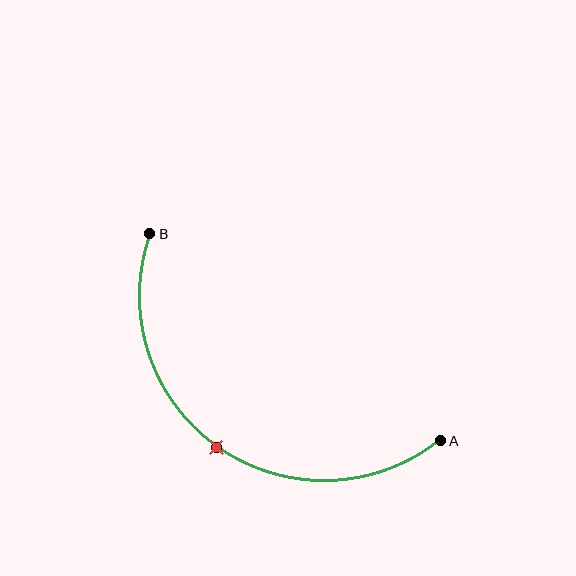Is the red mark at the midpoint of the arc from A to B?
Yes. The red mark lies on the arc at equal arc-length from both A and B — it is the arc midpoint.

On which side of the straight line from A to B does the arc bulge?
The arc bulges below and to the left of the straight line connecting A and B.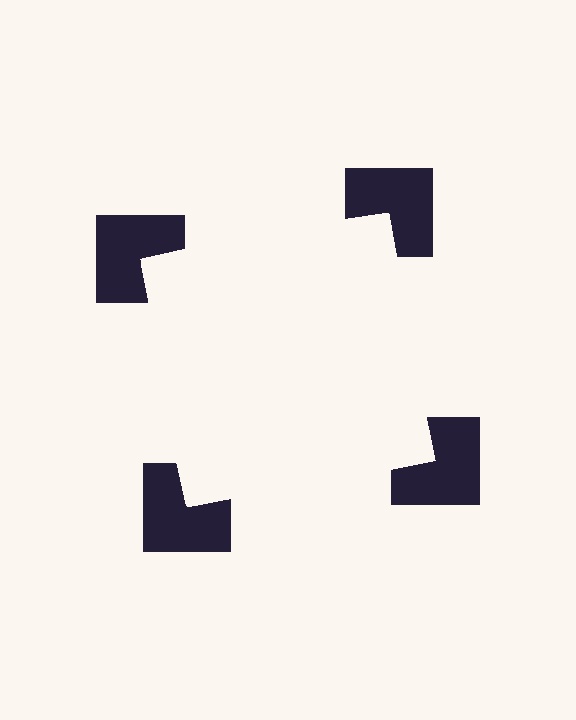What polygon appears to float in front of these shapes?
An illusory square — its edges are inferred from the aligned wedge cuts in the notched squares, not physically drawn.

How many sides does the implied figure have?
4 sides.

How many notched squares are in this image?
There are 4 — one at each vertex of the illusory square.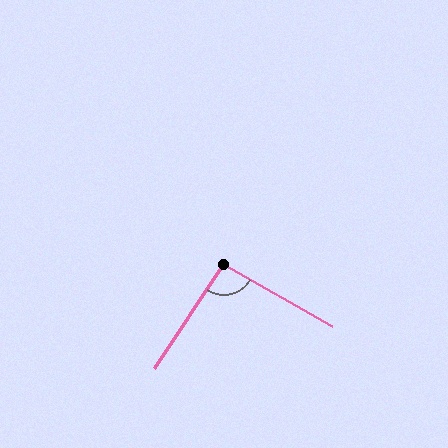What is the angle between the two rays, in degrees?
Approximately 94 degrees.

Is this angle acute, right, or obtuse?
It is approximately a right angle.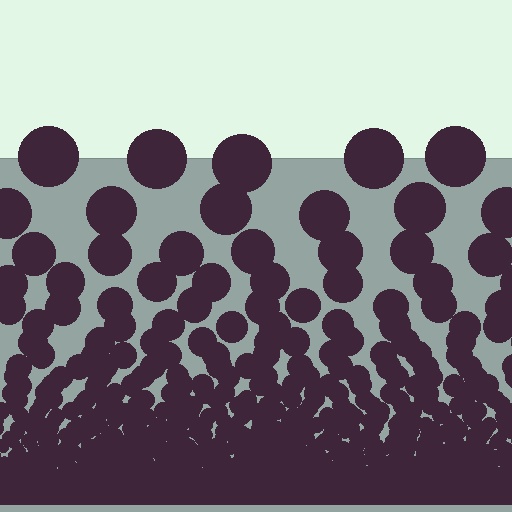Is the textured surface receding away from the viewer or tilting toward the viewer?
The surface appears to tilt toward the viewer. Texture elements get larger and sparser toward the top.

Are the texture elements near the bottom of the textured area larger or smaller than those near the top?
Smaller. The gradient is inverted — elements near the bottom are smaller and denser.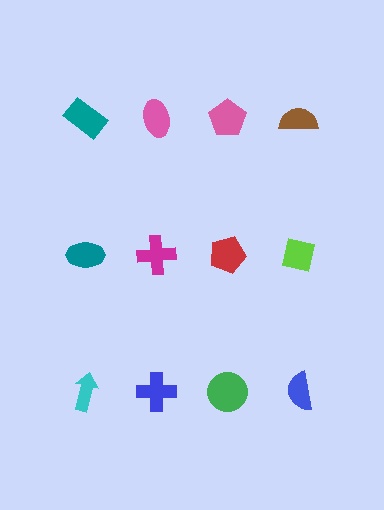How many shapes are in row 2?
4 shapes.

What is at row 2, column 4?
A lime square.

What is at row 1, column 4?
A brown semicircle.